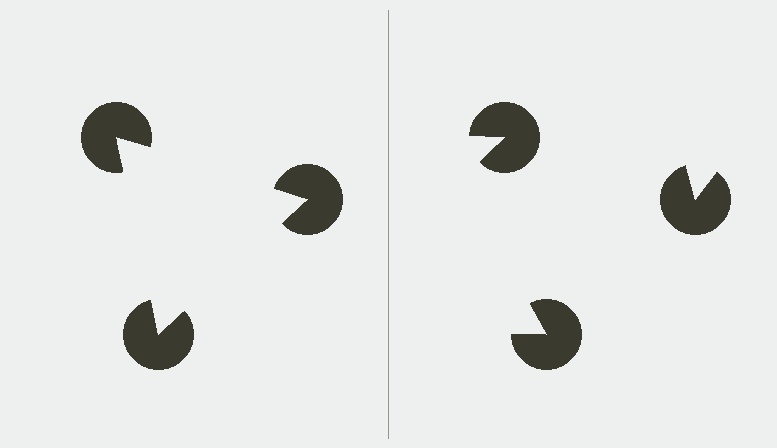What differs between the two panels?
The pac-man discs are positioned identically on both sides; only the wedge orientations differ. On the left they align to a triangle; on the right they are misaligned.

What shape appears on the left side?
An illusory triangle.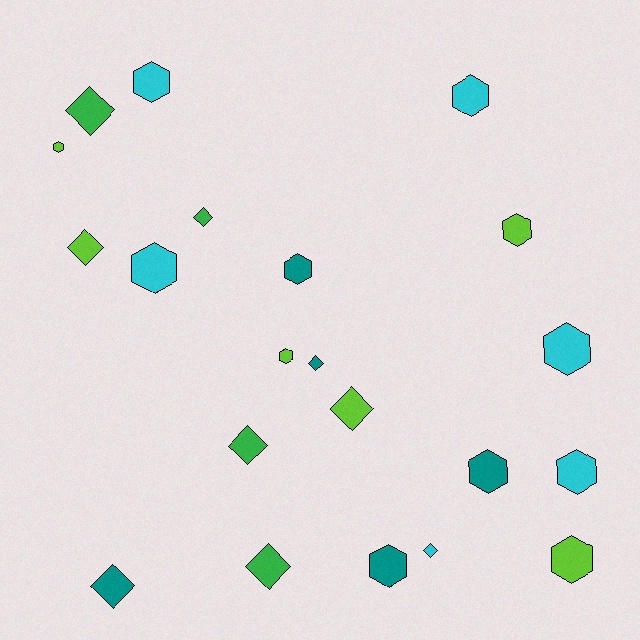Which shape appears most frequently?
Hexagon, with 12 objects.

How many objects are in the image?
There are 21 objects.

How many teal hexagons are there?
There are 3 teal hexagons.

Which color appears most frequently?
Lime, with 6 objects.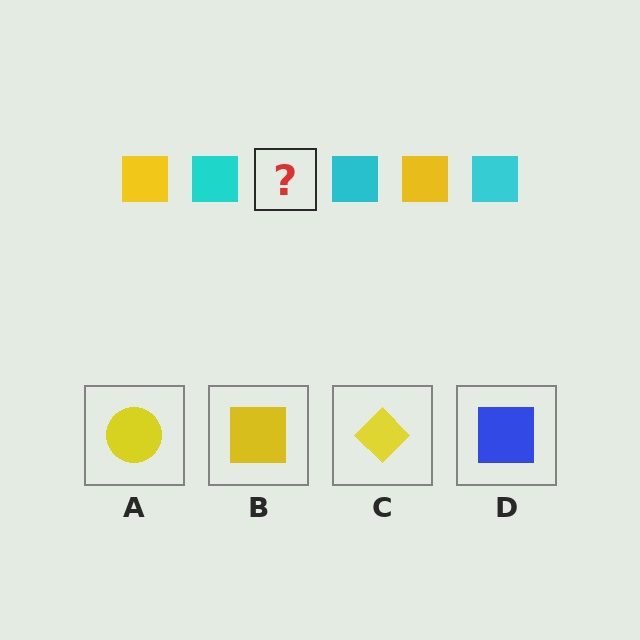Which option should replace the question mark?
Option B.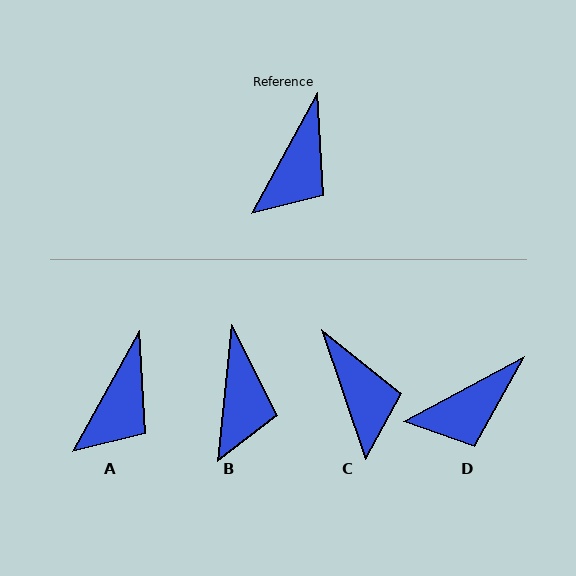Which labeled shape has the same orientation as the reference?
A.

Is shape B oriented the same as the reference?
No, it is off by about 23 degrees.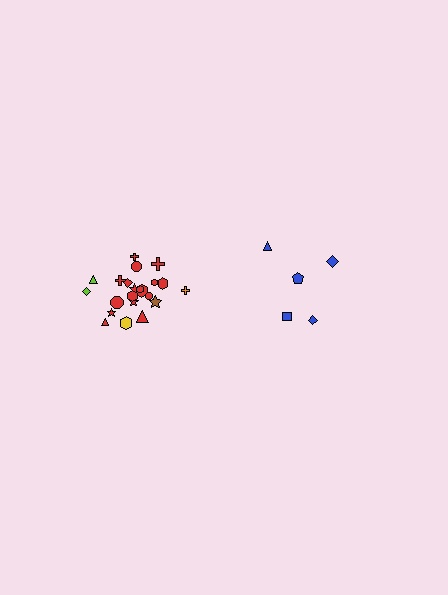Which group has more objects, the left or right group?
The left group.